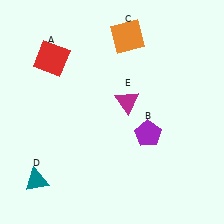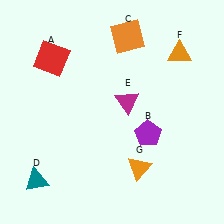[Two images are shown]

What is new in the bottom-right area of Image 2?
An orange triangle (G) was added in the bottom-right area of Image 2.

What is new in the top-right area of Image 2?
An orange triangle (F) was added in the top-right area of Image 2.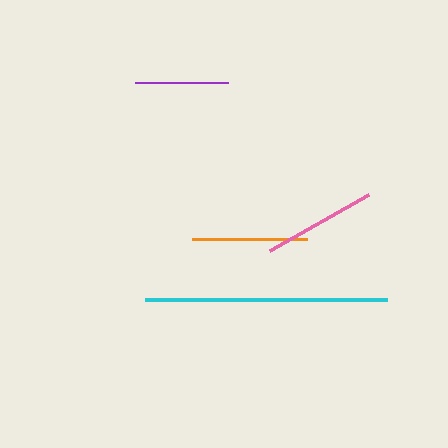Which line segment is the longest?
The cyan line is the longest at approximately 242 pixels.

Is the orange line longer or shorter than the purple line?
The orange line is longer than the purple line.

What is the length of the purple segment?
The purple segment is approximately 93 pixels long.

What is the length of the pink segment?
The pink segment is approximately 114 pixels long.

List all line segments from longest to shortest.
From longest to shortest: cyan, orange, pink, purple.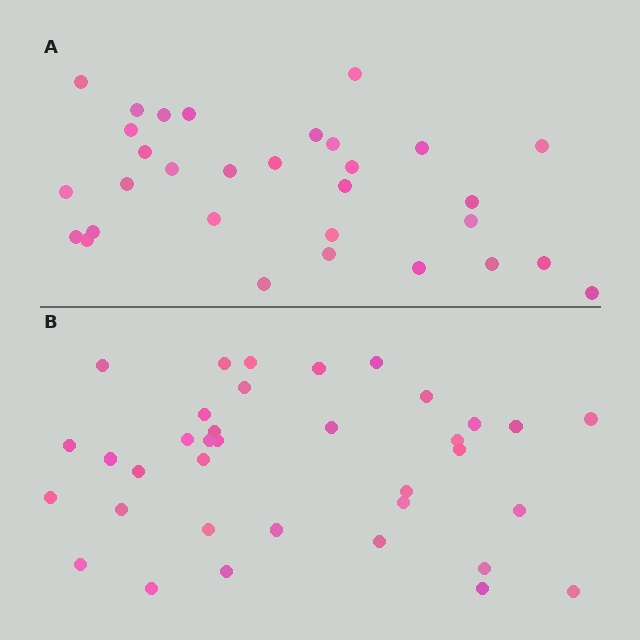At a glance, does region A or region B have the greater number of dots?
Region B (the bottom region) has more dots.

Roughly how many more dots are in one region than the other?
Region B has about 5 more dots than region A.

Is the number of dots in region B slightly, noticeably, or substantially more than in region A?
Region B has only slightly more — the two regions are fairly close. The ratio is roughly 1.2 to 1.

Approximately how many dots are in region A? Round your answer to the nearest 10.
About 30 dots. (The exact count is 31, which rounds to 30.)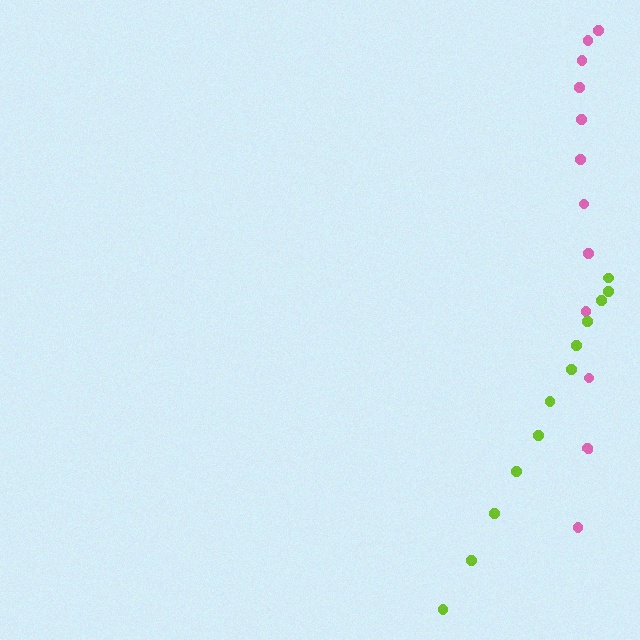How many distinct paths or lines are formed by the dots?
There are 2 distinct paths.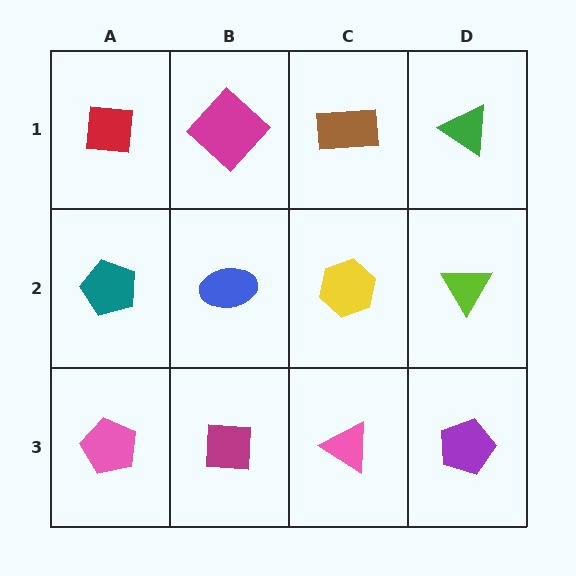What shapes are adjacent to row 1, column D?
A lime triangle (row 2, column D), a brown rectangle (row 1, column C).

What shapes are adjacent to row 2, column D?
A green triangle (row 1, column D), a purple pentagon (row 3, column D), a yellow hexagon (row 2, column C).